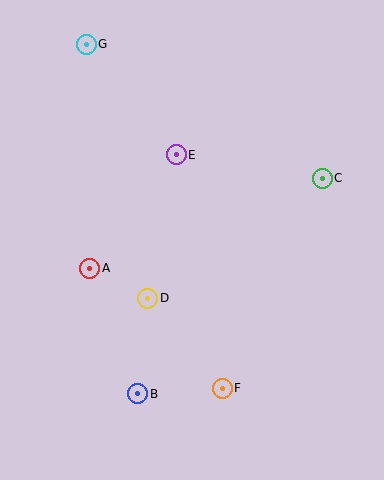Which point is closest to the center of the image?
Point D at (148, 298) is closest to the center.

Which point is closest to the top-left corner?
Point G is closest to the top-left corner.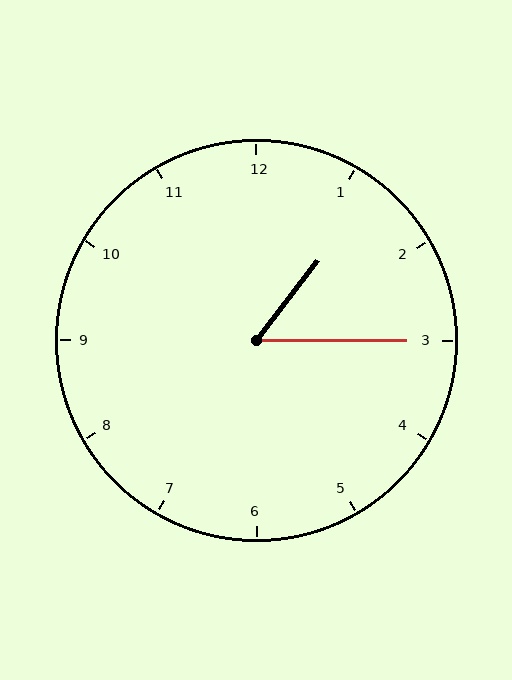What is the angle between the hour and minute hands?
Approximately 52 degrees.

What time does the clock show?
1:15.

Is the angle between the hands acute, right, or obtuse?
It is acute.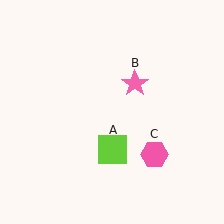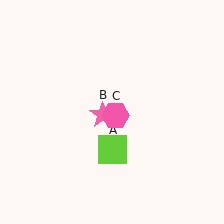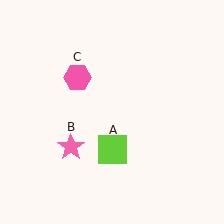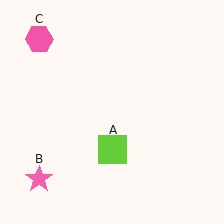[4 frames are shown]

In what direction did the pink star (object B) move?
The pink star (object B) moved down and to the left.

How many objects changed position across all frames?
2 objects changed position: pink star (object B), pink hexagon (object C).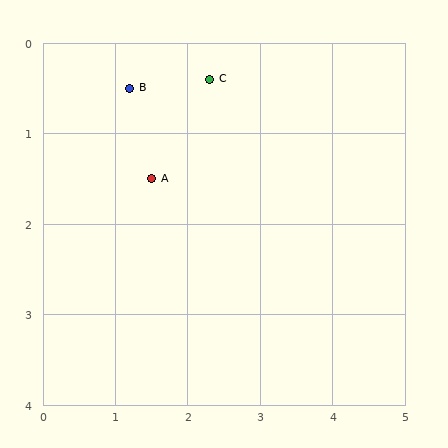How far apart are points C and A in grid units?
Points C and A are about 1.4 grid units apart.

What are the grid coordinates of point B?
Point B is at approximately (1.2, 0.5).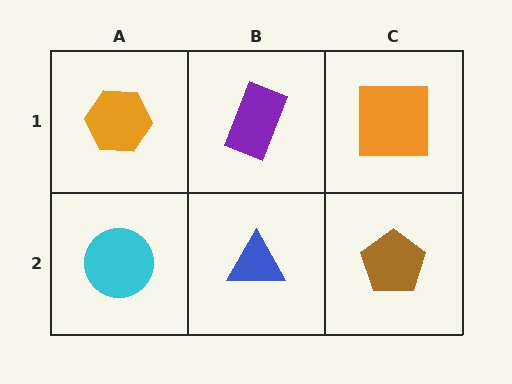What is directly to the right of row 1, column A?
A purple rectangle.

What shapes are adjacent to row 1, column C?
A brown pentagon (row 2, column C), a purple rectangle (row 1, column B).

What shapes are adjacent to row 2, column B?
A purple rectangle (row 1, column B), a cyan circle (row 2, column A), a brown pentagon (row 2, column C).